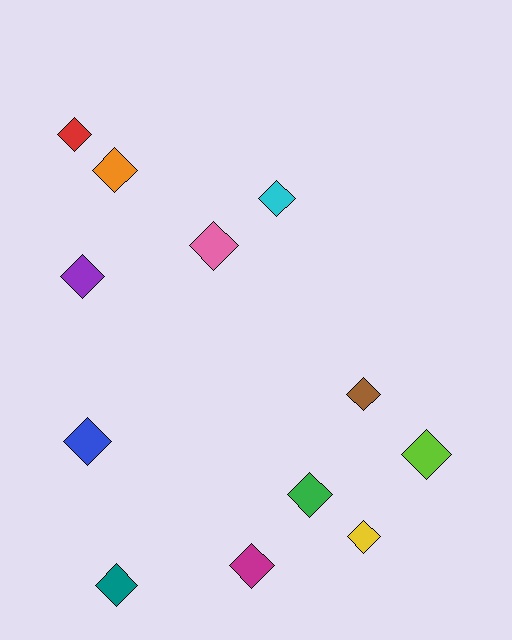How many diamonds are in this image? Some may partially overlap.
There are 12 diamonds.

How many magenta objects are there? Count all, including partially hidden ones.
There is 1 magenta object.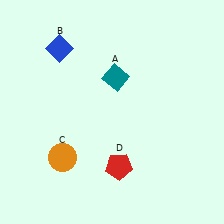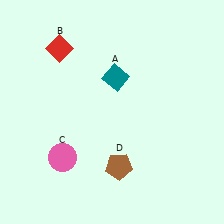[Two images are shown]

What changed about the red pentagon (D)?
In Image 1, D is red. In Image 2, it changed to brown.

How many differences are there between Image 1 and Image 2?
There are 3 differences between the two images.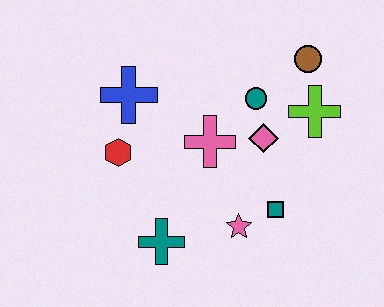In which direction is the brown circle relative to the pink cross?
The brown circle is to the right of the pink cross.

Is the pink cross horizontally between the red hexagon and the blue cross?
No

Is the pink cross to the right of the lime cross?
No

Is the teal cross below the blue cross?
Yes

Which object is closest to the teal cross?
The pink star is closest to the teal cross.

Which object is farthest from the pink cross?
The brown circle is farthest from the pink cross.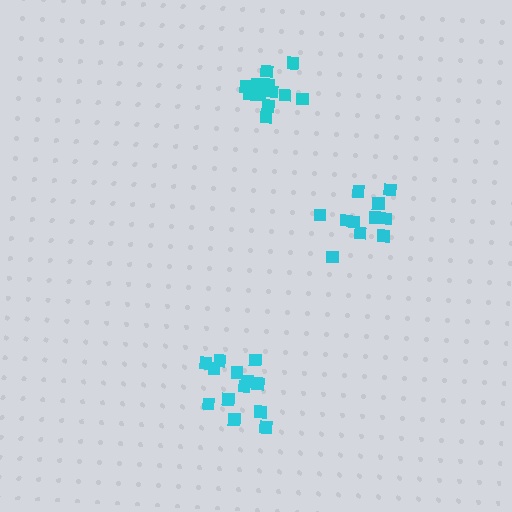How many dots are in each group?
Group 1: 13 dots, Group 2: 11 dots, Group 3: 13 dots (37 total).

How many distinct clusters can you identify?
There are 3 distinct clusters.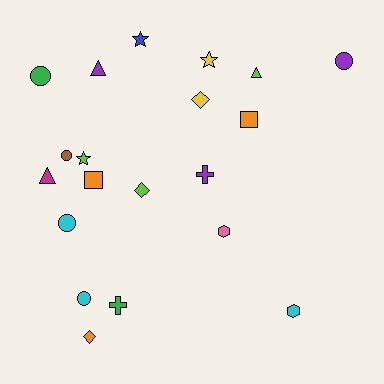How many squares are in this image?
There are 2 squares.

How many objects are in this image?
There are 20 objects.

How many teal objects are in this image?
There are no teal objects.